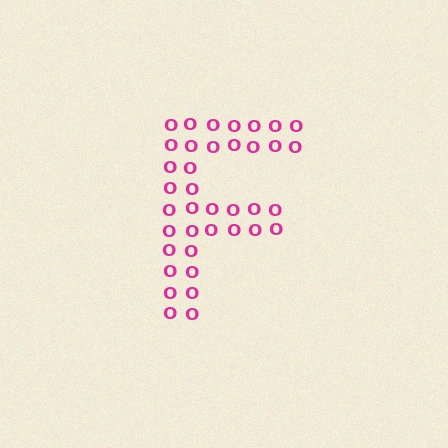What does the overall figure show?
The overall figure shows the letter F.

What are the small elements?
The small elements are letter O's.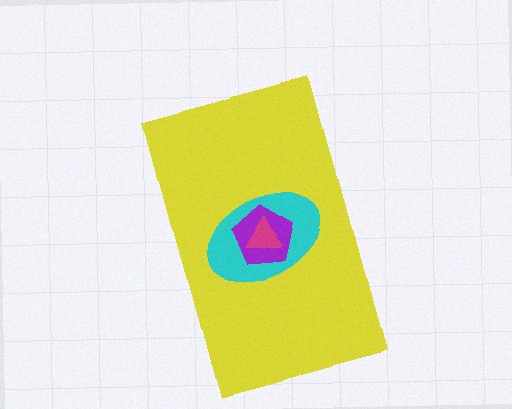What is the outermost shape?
The yellow rectangle.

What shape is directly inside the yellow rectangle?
The cyan ellipse.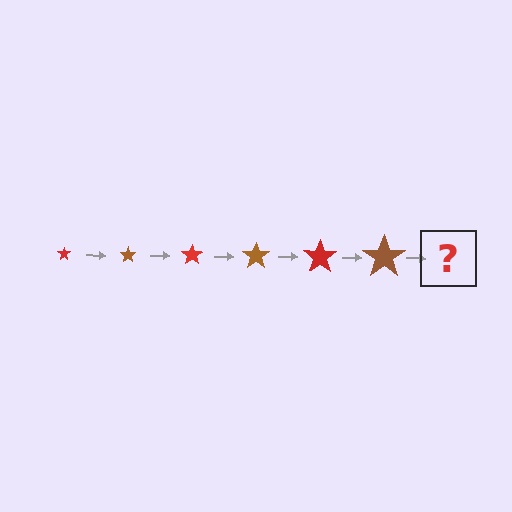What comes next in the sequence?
The next element should be a red star, larger than the previous one.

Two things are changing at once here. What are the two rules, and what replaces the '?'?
The two rules are that the star grows larger each step and the color cycles through red and brown. The '?' should be a red star, larger than the previous one.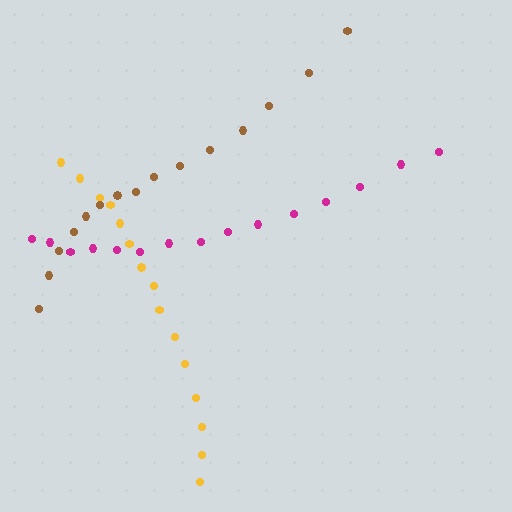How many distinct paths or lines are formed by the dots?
There are 3 distinct paths.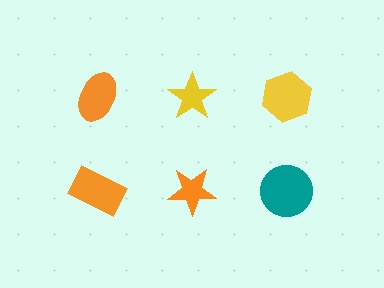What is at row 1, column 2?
A yellow star.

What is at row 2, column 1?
An orange rectangle.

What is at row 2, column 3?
A teal circle.